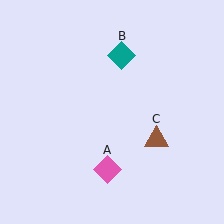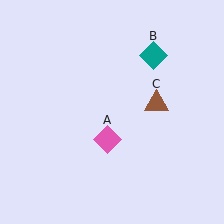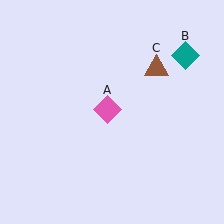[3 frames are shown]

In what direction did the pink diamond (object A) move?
The pink diamond (object A) moved up.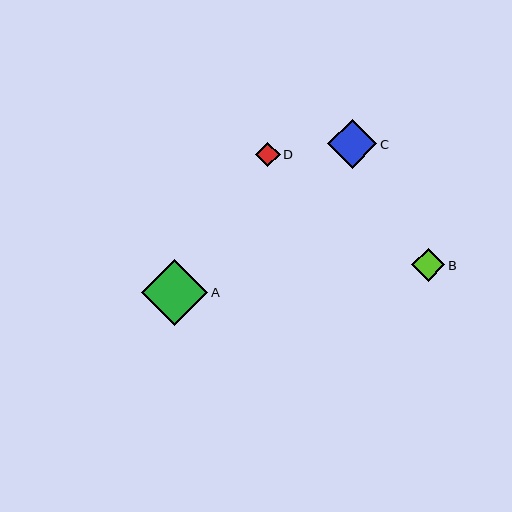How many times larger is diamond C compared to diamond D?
Diamond C is approximately 2.0 times the size of diamond D.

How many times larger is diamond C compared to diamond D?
Diamond C is approximately 2.0 times the size of diamond D.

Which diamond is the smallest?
Diamond D is the smallest with a size of approximately 25 pixels.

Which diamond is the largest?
Diamond A is the largest with a size of approximately 66 pixels.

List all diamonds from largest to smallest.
From largest to smallest: A, C, B, D.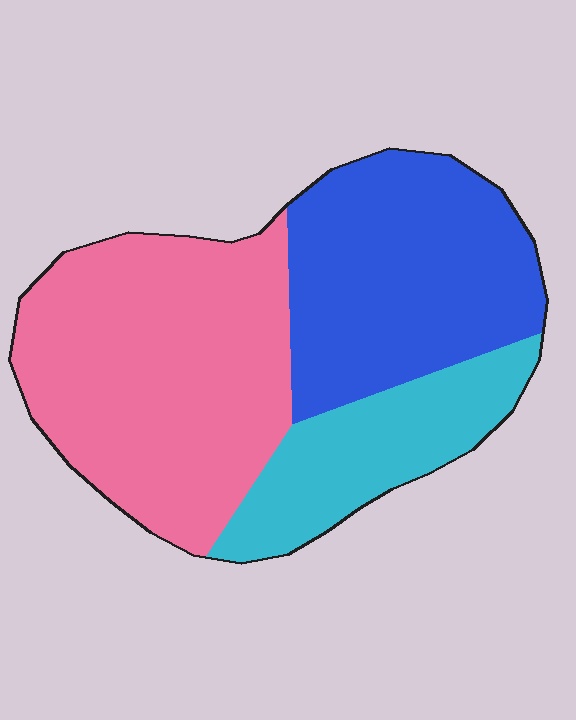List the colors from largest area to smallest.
From largest to smallest: pink, blue, cyan.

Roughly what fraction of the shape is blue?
Blue takes up about one third (1/3) of the shape.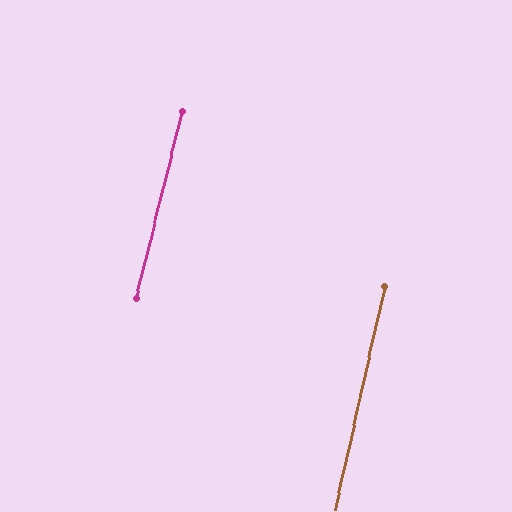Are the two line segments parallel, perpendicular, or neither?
Parallel — their directions differ by only 1.5°.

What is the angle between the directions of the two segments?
Approximately 1 degree.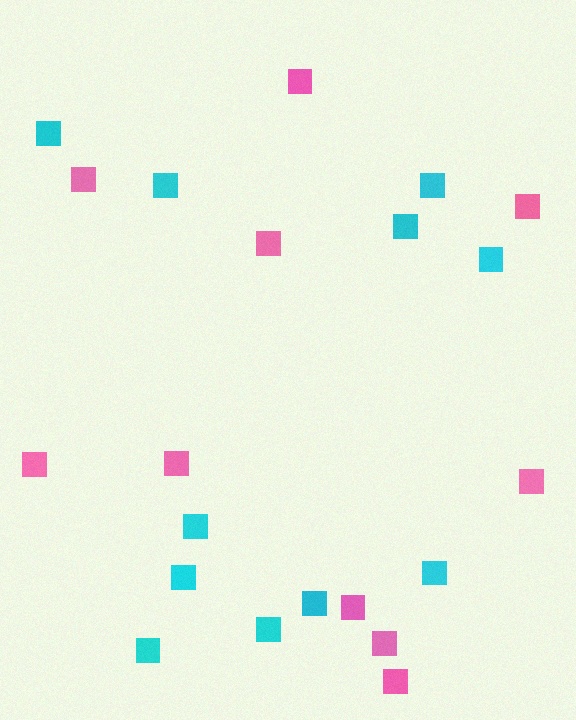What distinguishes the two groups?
There are 2 groups: one group of pink squares (10) and one group of cyan squares (11).